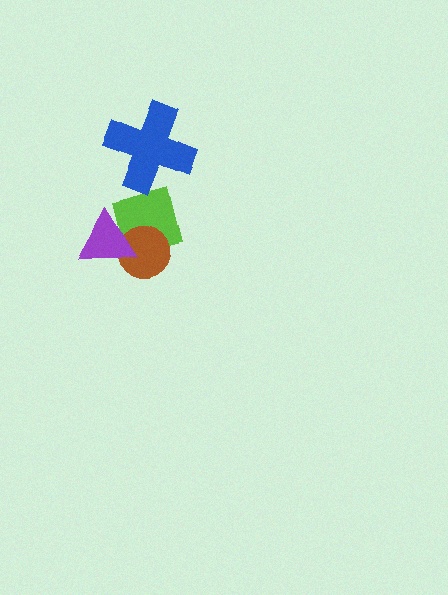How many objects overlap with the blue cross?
1 object overlaps with the blue cross.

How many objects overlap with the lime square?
3 objects overlap with the lime square.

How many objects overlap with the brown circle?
2 objects overlap with the brown circle.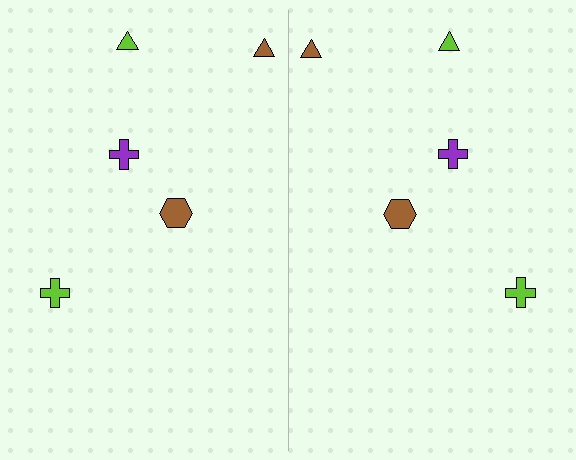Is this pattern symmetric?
Yes, this pattern has bilateral (reflection) symmetry.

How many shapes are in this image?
There are 10 shapes in this image.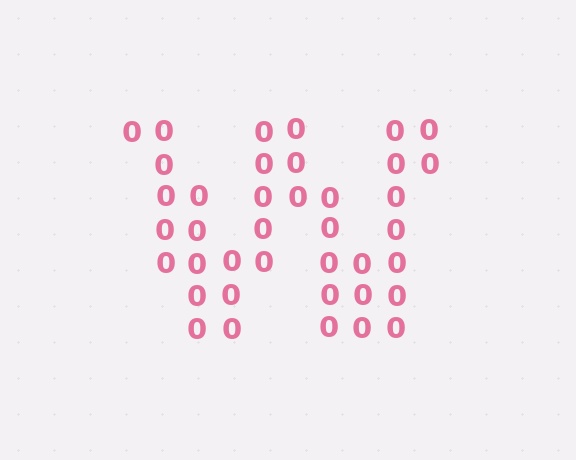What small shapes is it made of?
It is made of small digit 0's.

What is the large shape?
The large shape is the letter W.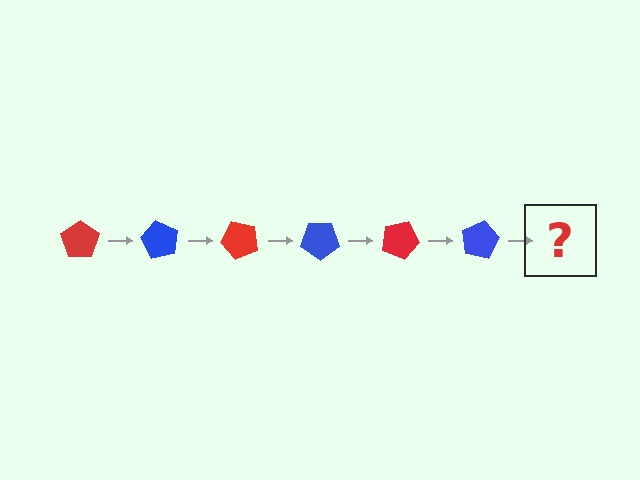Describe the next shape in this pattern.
It should be a red pentagon, rotated 360 degrees from the start.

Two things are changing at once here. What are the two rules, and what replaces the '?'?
The two rules are that it rotates 60 degrees each step and the color cycles through red and blue. The '?' should be a red pentagon, rotated 360 degrees from the start.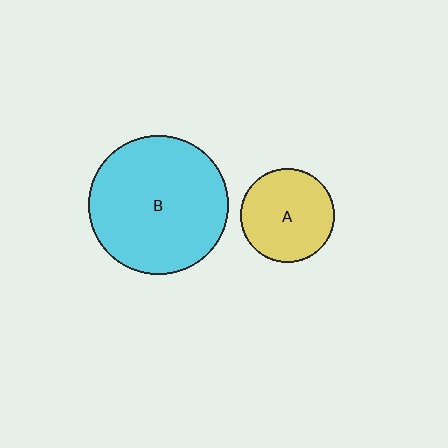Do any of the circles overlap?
No, none of the circles overlap.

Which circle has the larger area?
Circle B (cyan).